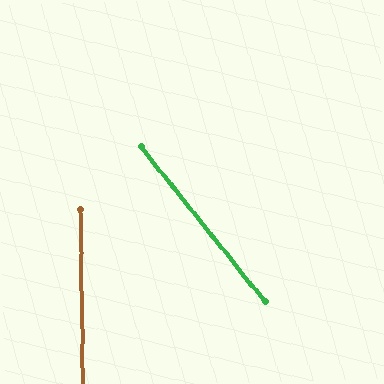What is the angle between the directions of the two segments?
Approximately 38 degrees.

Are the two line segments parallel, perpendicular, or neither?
Neither parallel nor perpendicular — they differ by about 38°.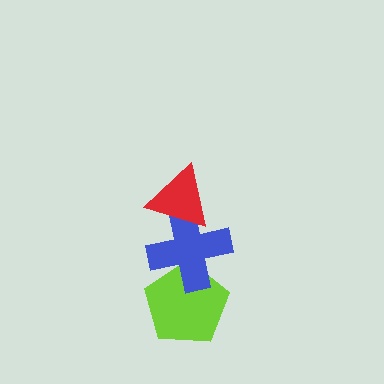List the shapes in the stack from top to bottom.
From top to bottom: the red triangle, the blue cross, the lime pentagon.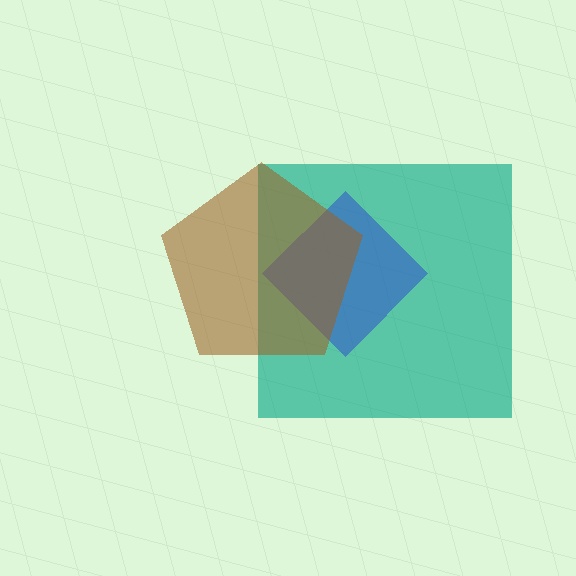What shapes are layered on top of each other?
The layered shapes are: a teal square, a blue diamond, a brown pentagon.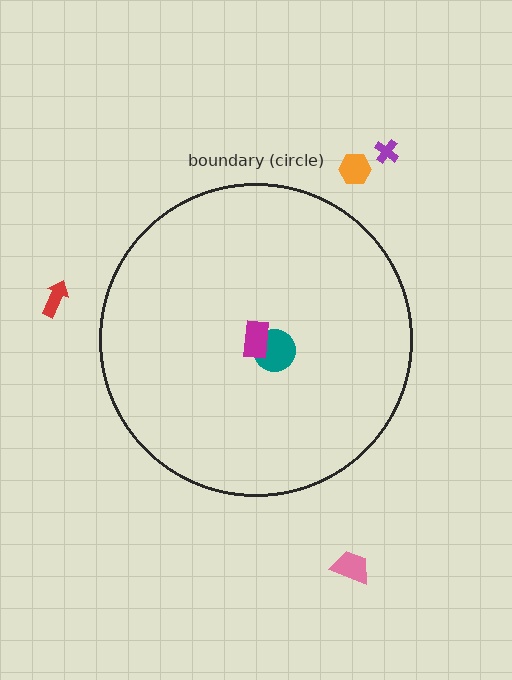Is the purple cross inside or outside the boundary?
Outside.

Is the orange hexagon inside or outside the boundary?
Outside.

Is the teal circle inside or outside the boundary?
Inside.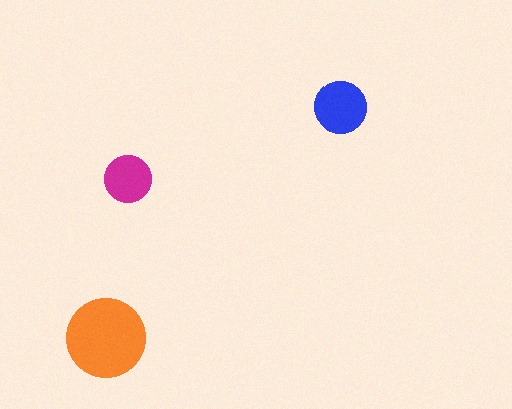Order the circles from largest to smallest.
the orange one, the blue one, the magenta one.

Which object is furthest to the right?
The blue circle is rightmost.